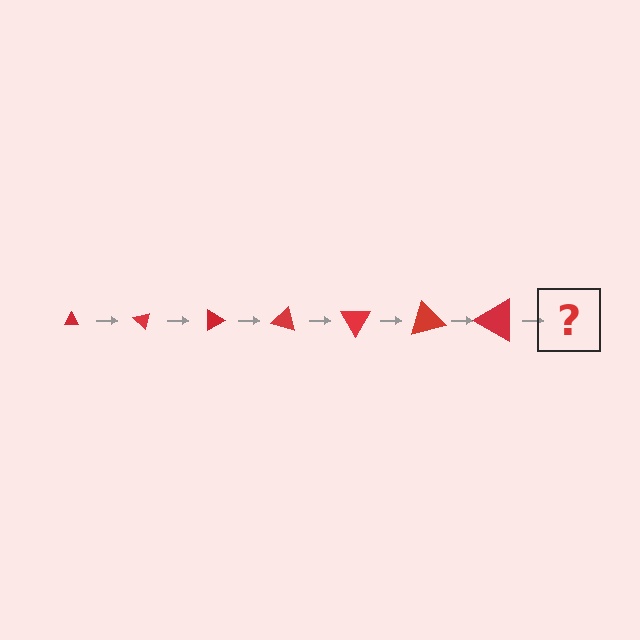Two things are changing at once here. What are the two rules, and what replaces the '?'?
The two rules are that the triangle grows larger each step and it rotates 45 degrees each step. The '?' should be a triangle, larger than the previous one and rotated 315 degrees from the start.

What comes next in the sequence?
The next element should be a triangle, larger than the previous one and rotated 315 degrees from the start.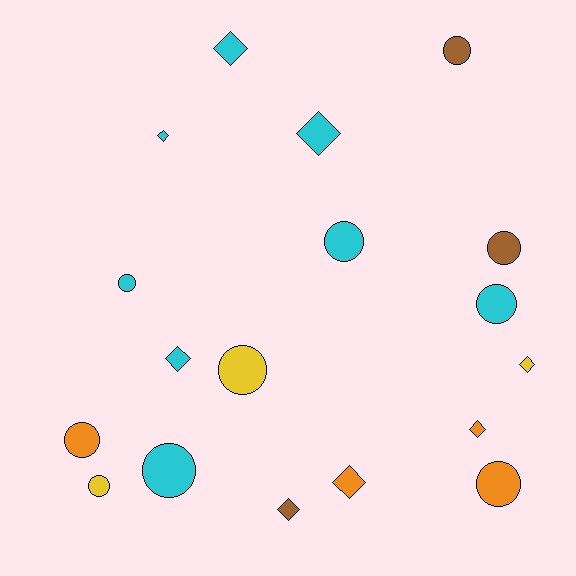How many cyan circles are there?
There are 4 cyan circles.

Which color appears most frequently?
Cyan, with 8 objects.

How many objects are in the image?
There are 18 objects.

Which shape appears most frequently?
Circle, with 10 objects.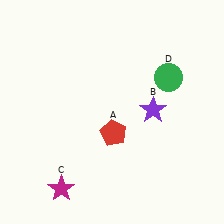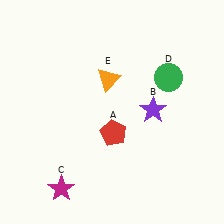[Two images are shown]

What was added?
An orange triangle (E) was added in Image 2.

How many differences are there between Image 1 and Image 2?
There is 1 difference between the two images.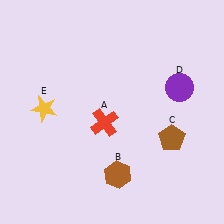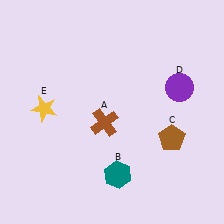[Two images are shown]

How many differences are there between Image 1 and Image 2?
There are 2 differences between the two images.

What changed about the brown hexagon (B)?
In Image 1, B is brown. In Image 2, it changed to teal.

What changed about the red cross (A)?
In Image 1, A is red. In Image 2, it changed to brown.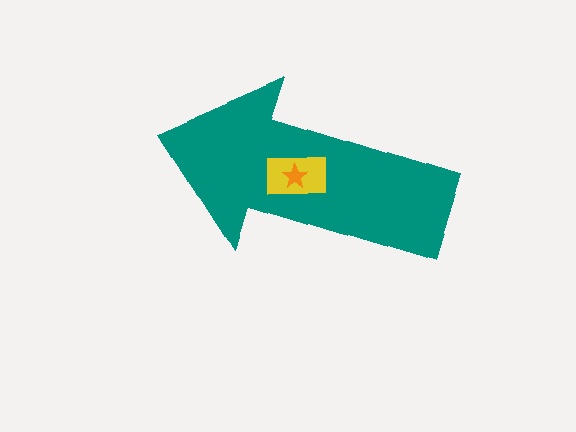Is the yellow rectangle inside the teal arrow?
Yes.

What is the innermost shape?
The orange star.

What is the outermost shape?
The teal arrow.